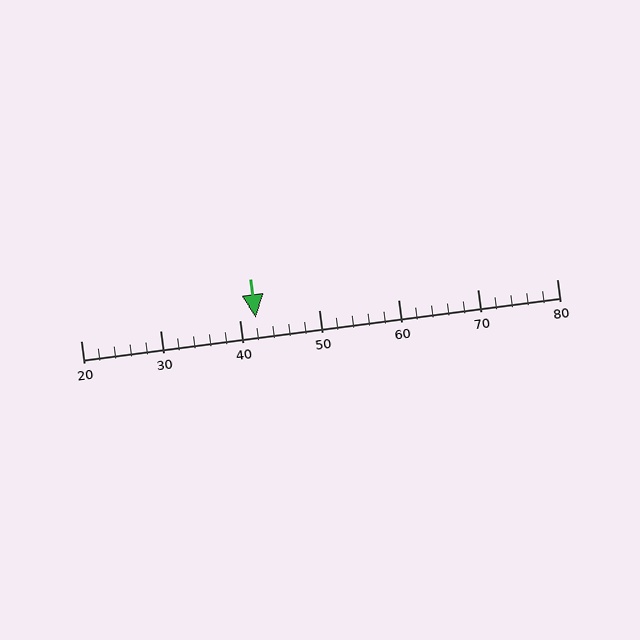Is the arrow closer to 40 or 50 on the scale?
The arrow is closer to 40.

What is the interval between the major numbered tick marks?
The major tick marks are spaced 10 units apart.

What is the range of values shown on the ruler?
The ruler shows values from 20 to 80.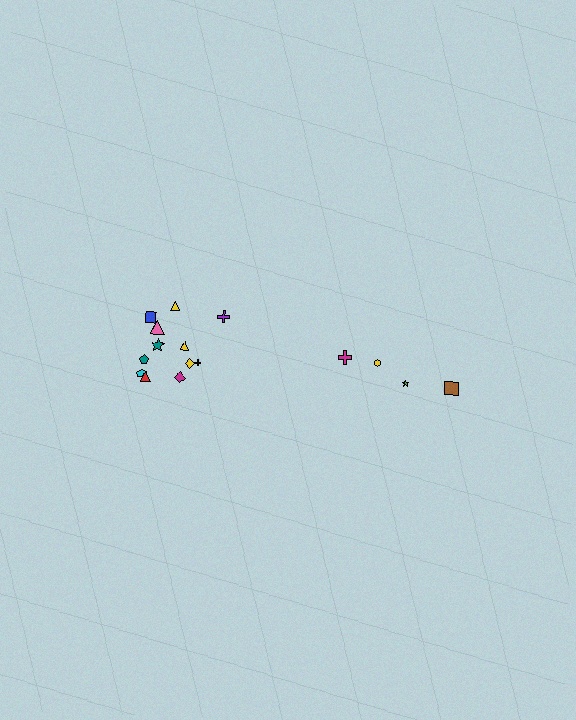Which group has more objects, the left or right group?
The left group.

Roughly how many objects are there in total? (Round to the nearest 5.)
Roughly 15 objects in total.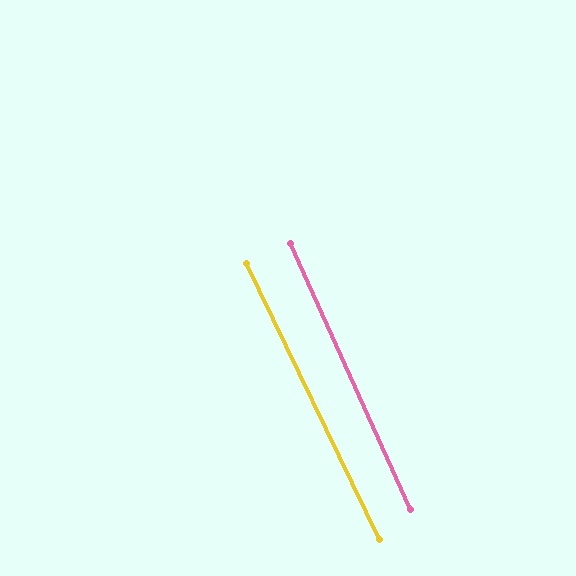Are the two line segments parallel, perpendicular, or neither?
Parallel — their directions differ by only 1.4°.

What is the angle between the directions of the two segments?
Approximately 1 degree.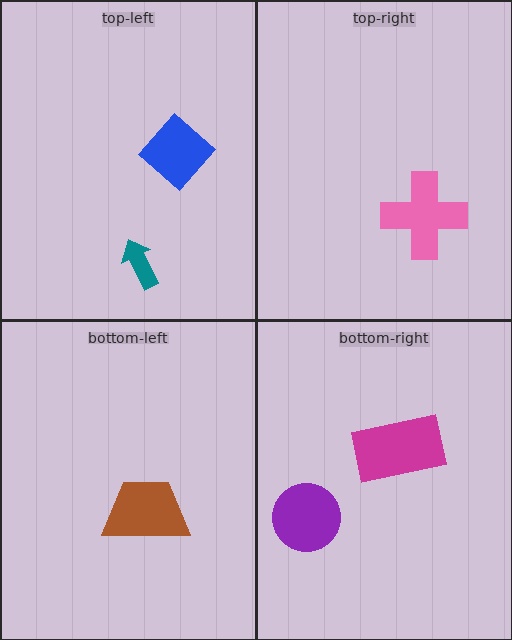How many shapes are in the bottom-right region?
2.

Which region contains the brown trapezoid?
The bottom-left region.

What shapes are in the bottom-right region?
The purple circle, the magenta rectangle.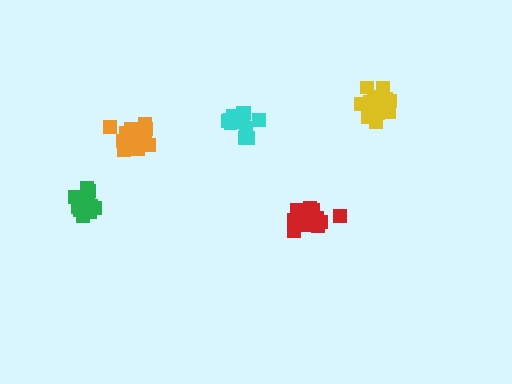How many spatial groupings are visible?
There are 5 spatial groupings.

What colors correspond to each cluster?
The clusters are colored: red, yellow, cyan, orange, green.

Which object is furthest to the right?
The yellow cluster is rightmost.